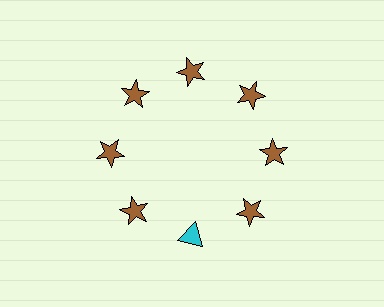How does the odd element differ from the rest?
It differs in both color (cyan instead of brown) and shape (triangle instead of star).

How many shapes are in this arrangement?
There are 8 shapes arranged in a ring pattern.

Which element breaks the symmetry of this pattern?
The cyan triangle at roughly the 6 o'clock position breaks the symmetry. All other shapes are brown stars.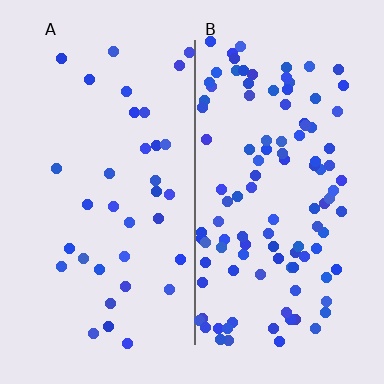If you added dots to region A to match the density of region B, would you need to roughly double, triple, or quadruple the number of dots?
Approximately triple.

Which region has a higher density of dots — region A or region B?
B (the right).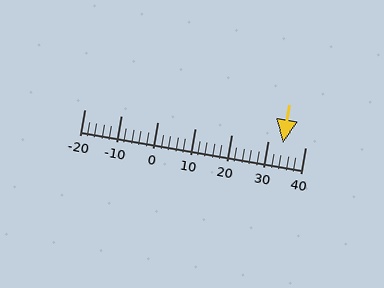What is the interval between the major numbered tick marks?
The major tick marks are spaced 10 units apart.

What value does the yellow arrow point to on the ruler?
The yellow arrow points to approximately 34.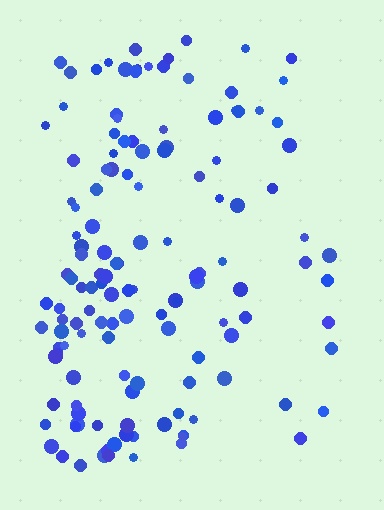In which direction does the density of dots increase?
From right to left, with the left side densest.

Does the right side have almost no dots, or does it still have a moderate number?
Still a moderate number, just noticeably fewer than the left.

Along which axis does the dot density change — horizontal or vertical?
Horizontal.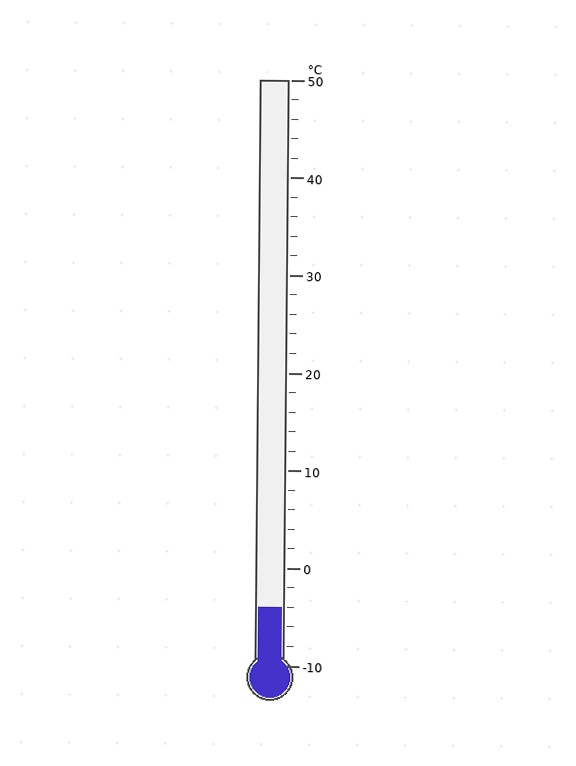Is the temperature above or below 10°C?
The temperature is below 10°C.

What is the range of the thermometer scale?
The thermometer scale ranges from -10°C to 50°C.